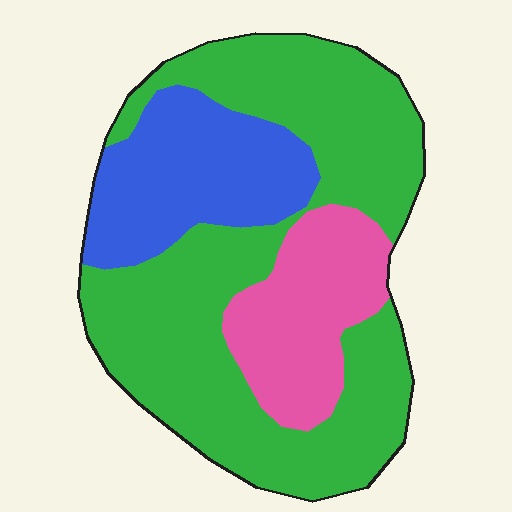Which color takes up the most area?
Green, at roughly 60%.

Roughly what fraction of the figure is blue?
Blue takes up about one fifth (1/5) of the figure.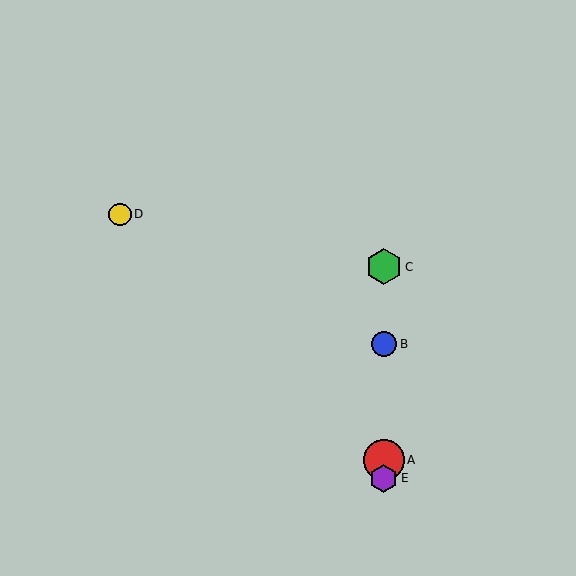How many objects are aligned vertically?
4 objects (A, B, C, E) are aligned vertically.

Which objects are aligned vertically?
Objects A, B, C, E are aligned vertically.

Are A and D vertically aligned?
No, A is at x≈384 and D is at x≈120.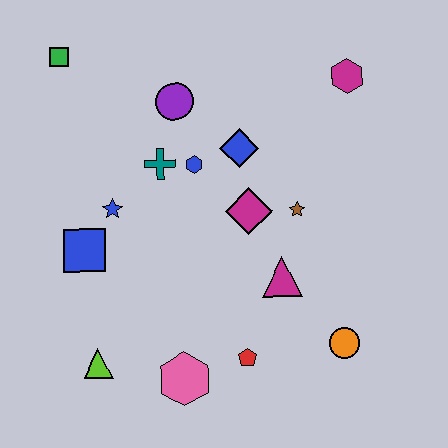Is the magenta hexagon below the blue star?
No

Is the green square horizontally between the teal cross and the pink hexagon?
No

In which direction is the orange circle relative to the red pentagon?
The orange circle is to the right of the red pentagon.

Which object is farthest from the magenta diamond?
The green square is farthest from the magenta diamond.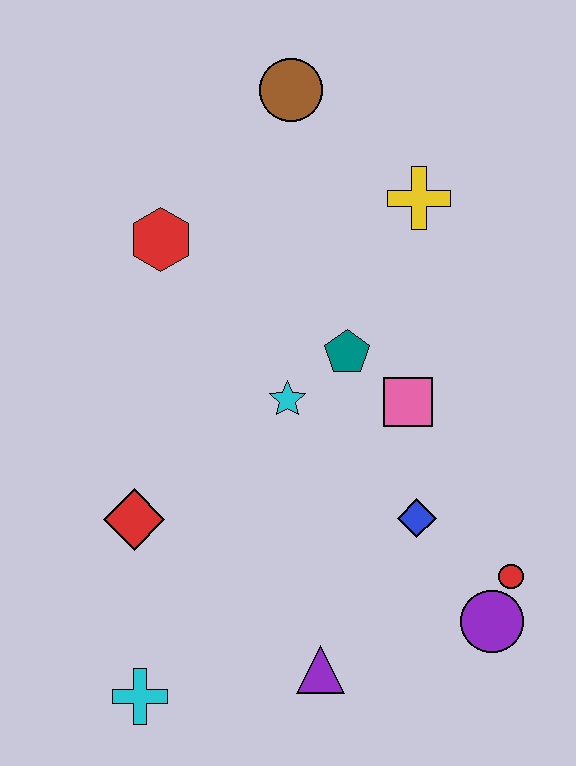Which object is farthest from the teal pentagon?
The cyan cross is farthest from the teal pentagon.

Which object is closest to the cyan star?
The teal pentagon is closest to the cyan star.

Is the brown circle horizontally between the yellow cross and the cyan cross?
Yes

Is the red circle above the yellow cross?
No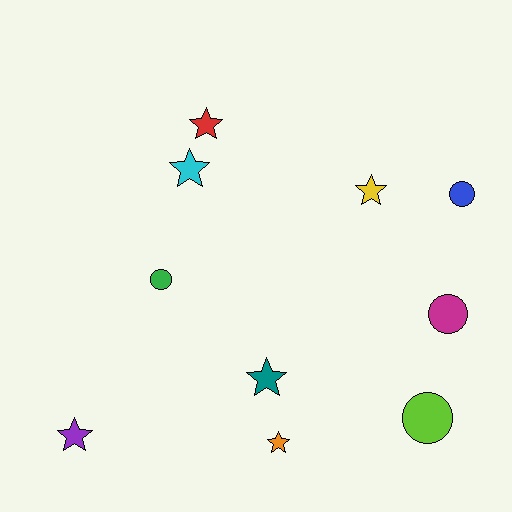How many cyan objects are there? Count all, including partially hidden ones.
There is 1 cyan object.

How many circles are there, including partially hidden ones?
There are 4 circles.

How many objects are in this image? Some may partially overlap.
There are 10 objects.